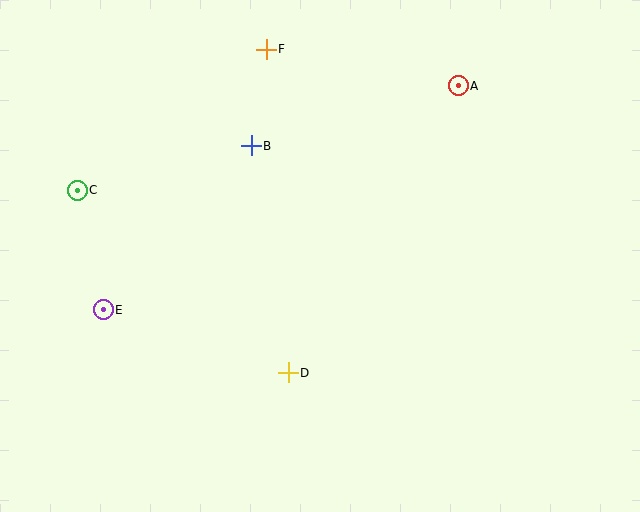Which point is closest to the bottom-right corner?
Point D is closest to the bottom-right corner.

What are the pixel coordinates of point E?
Point E is at (103, 310).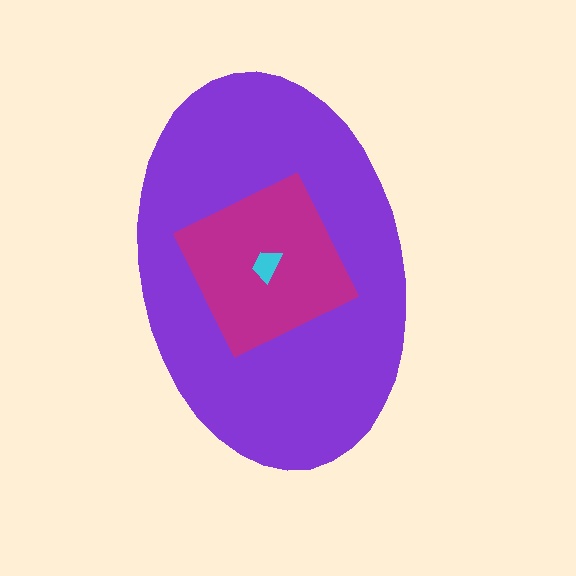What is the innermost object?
The cyan trapezoid.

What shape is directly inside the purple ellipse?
The magenta square.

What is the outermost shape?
The purple ellipse.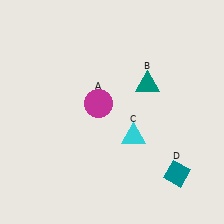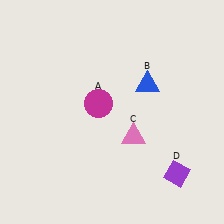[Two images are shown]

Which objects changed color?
B changed from teal to blue. C changed from cyan to pink. D changed from teal to purple.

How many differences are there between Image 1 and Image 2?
There are 3 differences between the two images.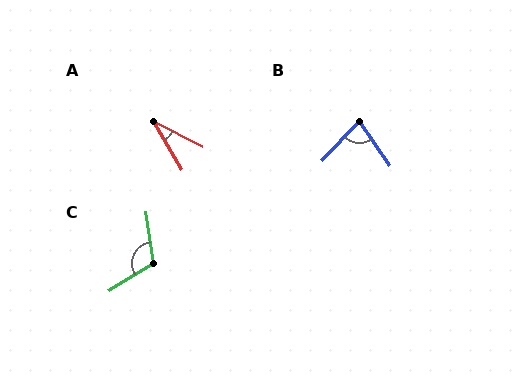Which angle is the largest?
C, at approximately 113 degrees.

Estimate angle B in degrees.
Approximately 78 degrees.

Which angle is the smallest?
A, at approximately 32 degrees.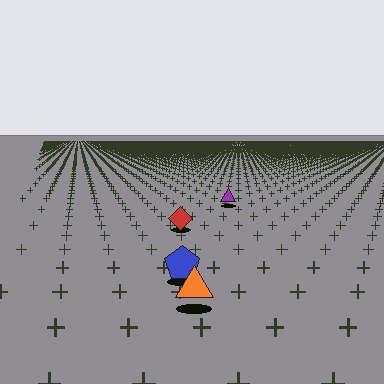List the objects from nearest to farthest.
From nearest to farthest: the orange triangle, the blue pentagon, the red diamond, the purple triangle.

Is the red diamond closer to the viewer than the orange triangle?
No. The orange triangle is closer — you can tell from the texture gradient: the ground texture is coarser near it.